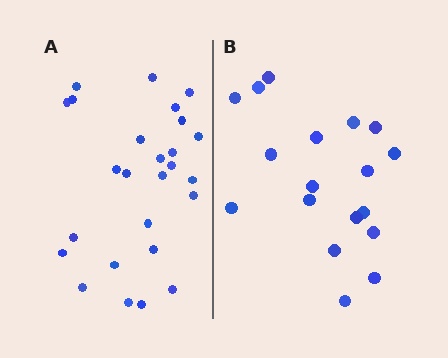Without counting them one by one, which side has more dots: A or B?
Region A (the left region) has more dots.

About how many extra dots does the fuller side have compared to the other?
Region A has roughly 8 or so more dots than region B.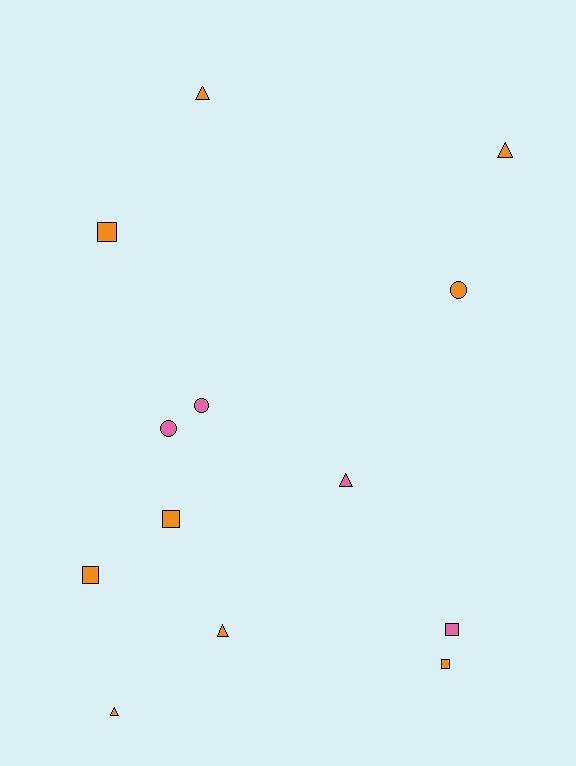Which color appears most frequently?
Orange, with 9 objects.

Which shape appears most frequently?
Square, with 5 objects.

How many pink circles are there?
There are 2 pink circles.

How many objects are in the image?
There are 13 objects.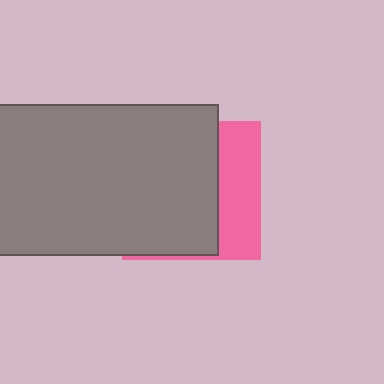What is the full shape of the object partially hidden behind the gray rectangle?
The partially hidden object is a pink square.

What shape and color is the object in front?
The object in front is a gray rectangle.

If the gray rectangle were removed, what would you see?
You would see the complete pink square.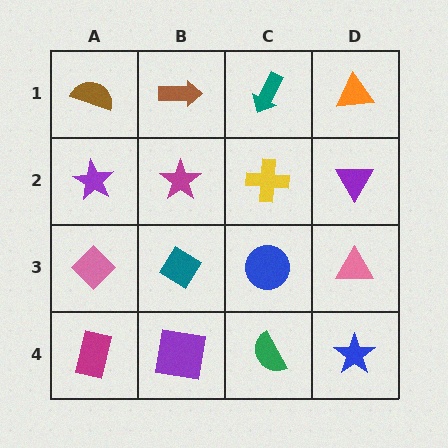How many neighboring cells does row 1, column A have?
2.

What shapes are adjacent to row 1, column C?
A yellow cross (row 2, column C), a brown arrow (row 1, column B), an orange triangle (row 1, column D).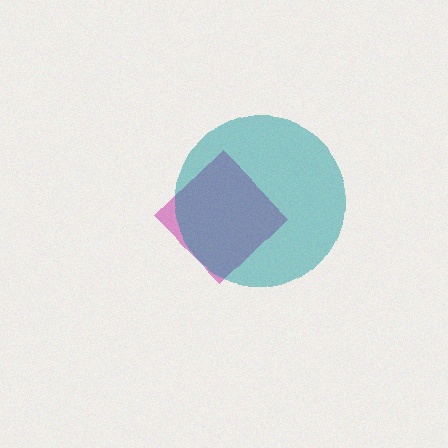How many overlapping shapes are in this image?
There are 2 overlapping shapes in the image.